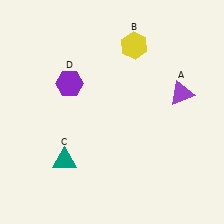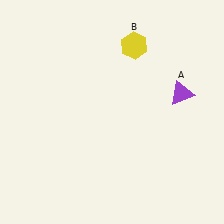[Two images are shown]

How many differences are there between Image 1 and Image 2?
There are 2 differences between the two images.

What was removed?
The teal triangle (C), the purple hexagon (D) were removed in Image 2.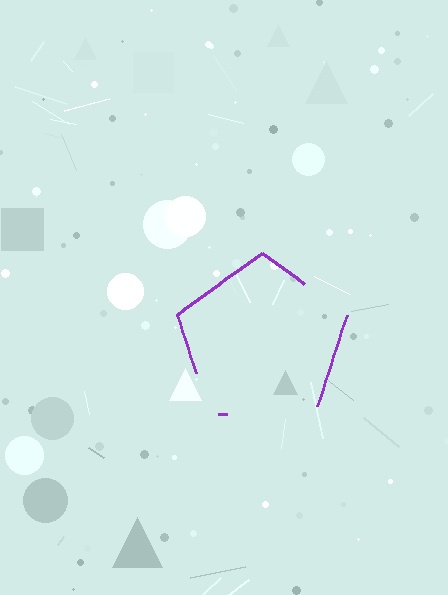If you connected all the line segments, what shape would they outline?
They would outline a pentagon.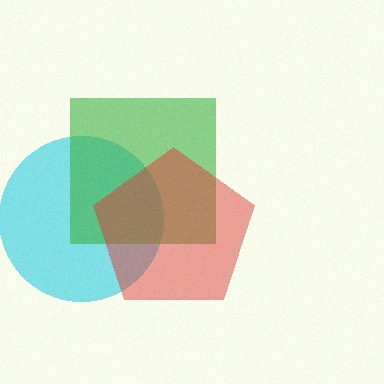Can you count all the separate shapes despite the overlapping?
Yes, there are 3 separate shapes.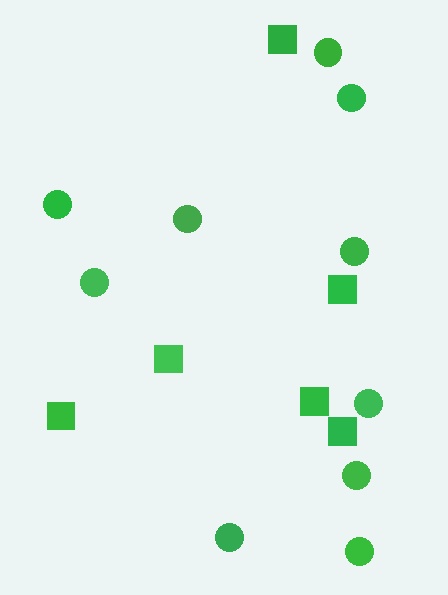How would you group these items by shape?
There are 2 groups: one group of circles (10) and one group of squares (6).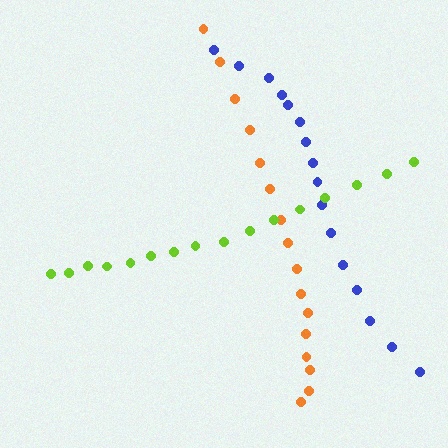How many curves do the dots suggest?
There are 3 distinct paths.